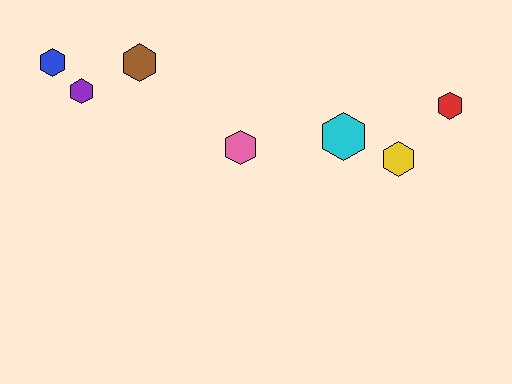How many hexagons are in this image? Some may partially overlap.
There are 7 hexagons.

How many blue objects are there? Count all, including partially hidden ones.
There is 1 blue object.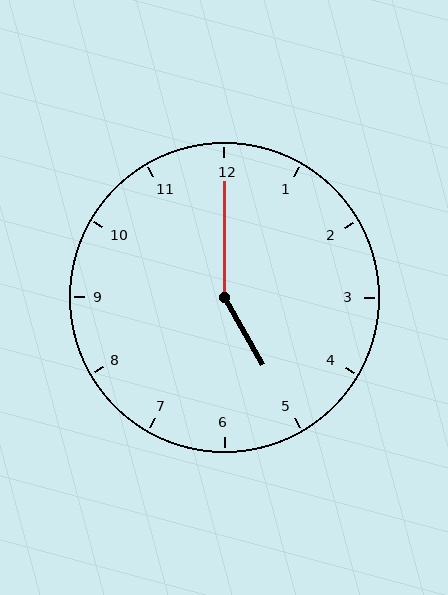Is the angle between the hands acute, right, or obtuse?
It is obtuse.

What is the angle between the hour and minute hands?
Approximately 150 degrees.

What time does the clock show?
5:00.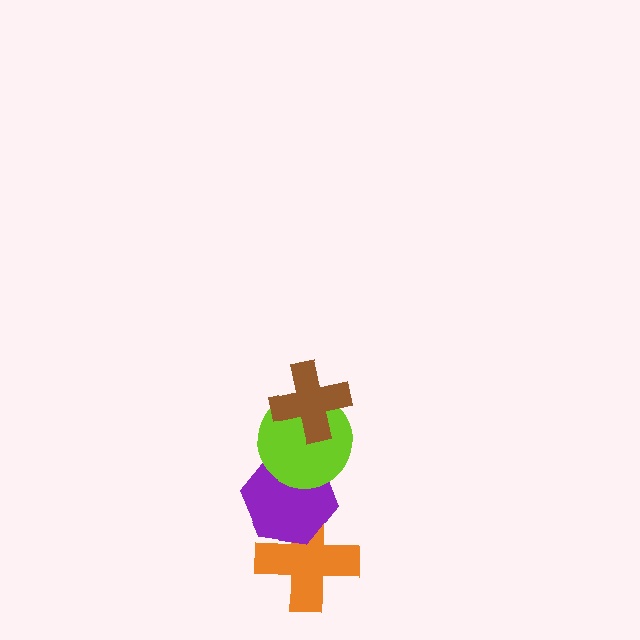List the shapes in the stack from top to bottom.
From top to bottom: the brown cross, the lime circle, the purple hexagon, the orange cross.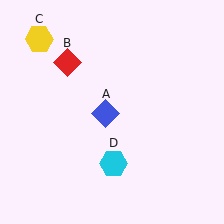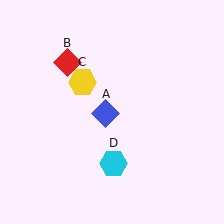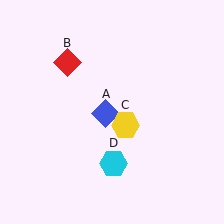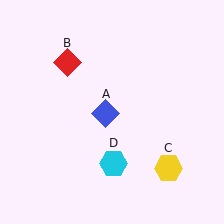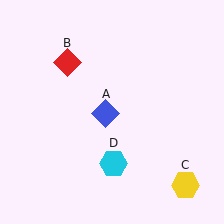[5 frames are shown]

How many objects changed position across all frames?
1 object changed position: yellow hexagon (object C).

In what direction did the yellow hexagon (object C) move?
The yellow hexagon (object C) moved down and to the right.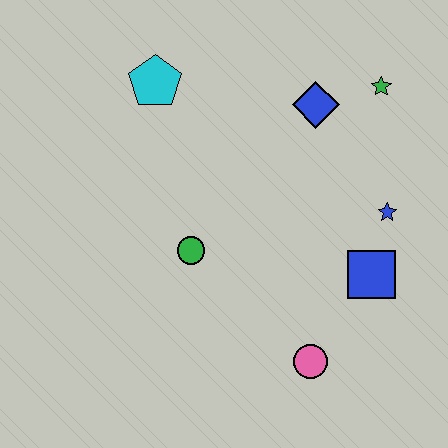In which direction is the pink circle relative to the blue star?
The pink circle is below the blue star.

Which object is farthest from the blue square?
The cyan pentagon is farthest from the blue square.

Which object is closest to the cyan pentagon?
The blue diamond is closest to the cyan pentagon.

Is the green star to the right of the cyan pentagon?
Yes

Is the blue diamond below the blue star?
No